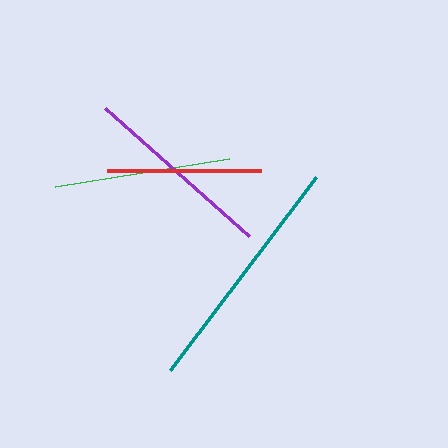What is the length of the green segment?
The green segment is approximately 177 pixels long.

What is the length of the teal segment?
The teal segment is approximately 242 pixels long.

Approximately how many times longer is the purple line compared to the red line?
The purple line is approximately 1.2 times the length of the red line.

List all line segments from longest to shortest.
From longest to shortest: teal, purple, green, red.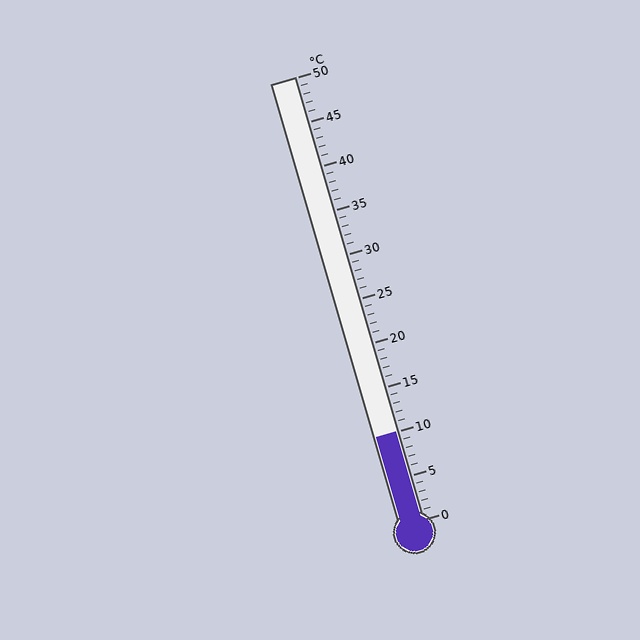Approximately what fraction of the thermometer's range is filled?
The thermometer is filled to approximately 20% of its range.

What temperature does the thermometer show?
The thermometer shows approximately 10°C.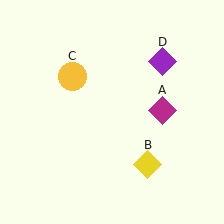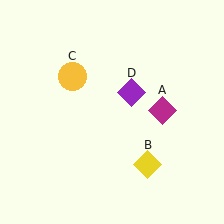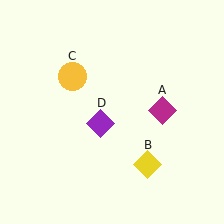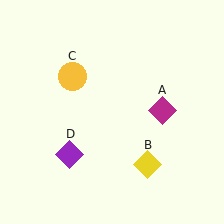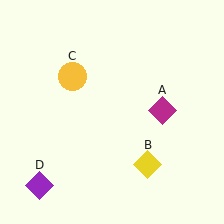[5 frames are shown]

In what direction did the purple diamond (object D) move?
The purple diamond (object D) moved down and to the left.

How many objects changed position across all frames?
1 object changed position: purple diamond (object D).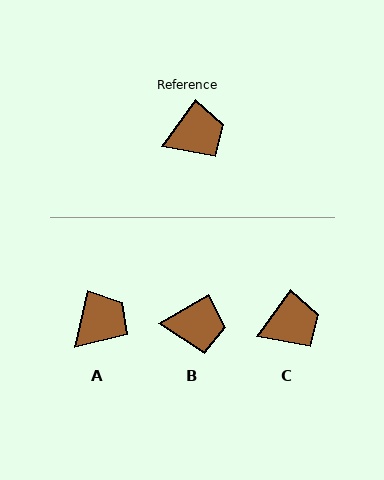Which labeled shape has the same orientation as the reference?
C.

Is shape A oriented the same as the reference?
No, it is off by about 23 degrees.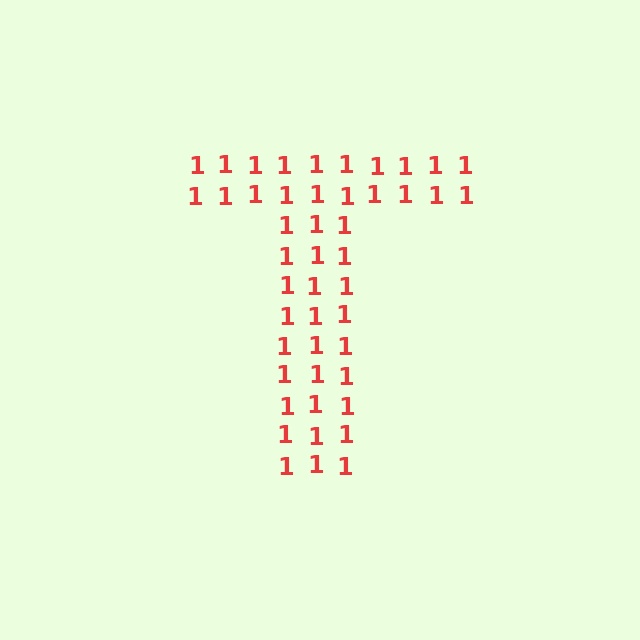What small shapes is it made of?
It is made of small digit 1's.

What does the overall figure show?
The overall figure shows the letter T.